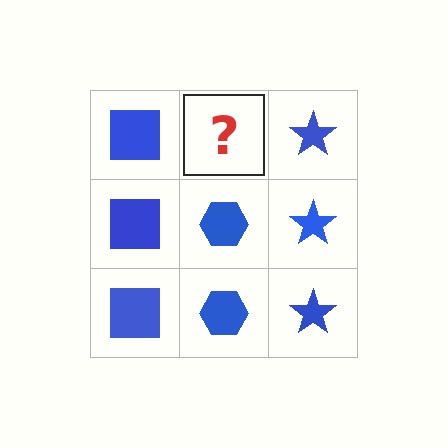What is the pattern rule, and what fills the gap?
The rule is that each column has a consistent shape. The gap should be filled with a blue hexagon.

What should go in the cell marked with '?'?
The missing cell should contain a blue hexagon.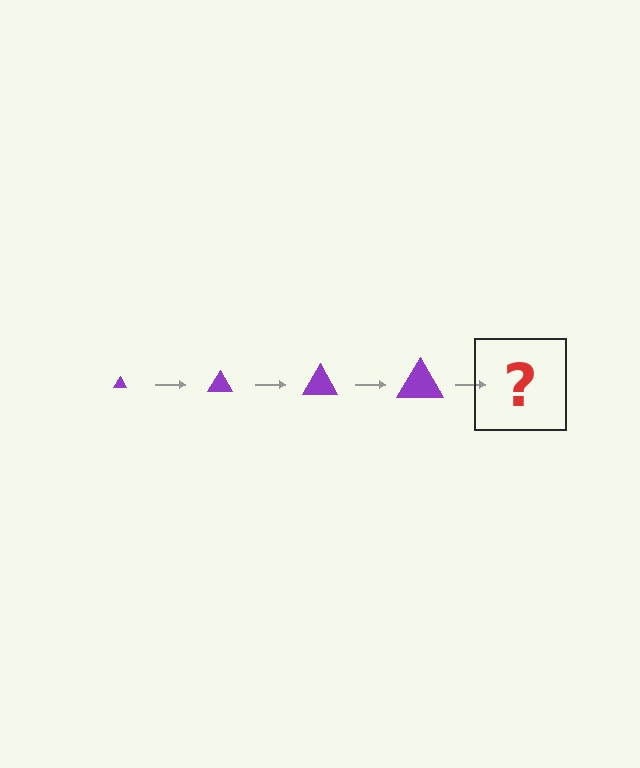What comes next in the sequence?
The next element should be a purple triangle, larger than the previous one.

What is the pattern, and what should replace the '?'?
The pattern is that the triangle gets progressively larger each step. The '?' should be a purple triangle, larger than the previous one.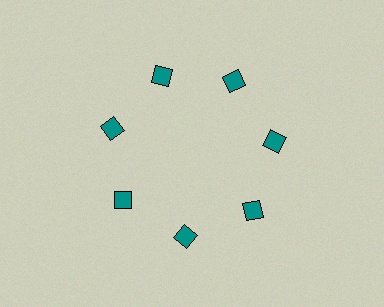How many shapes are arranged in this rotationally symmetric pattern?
There are 7 shapes, arranged in 7 groups of 1.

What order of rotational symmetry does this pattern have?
This pattern has 7-fold rotational symmetry.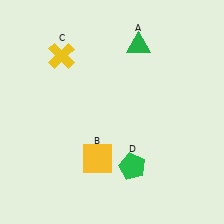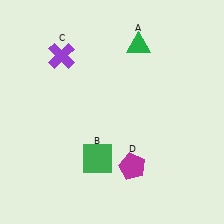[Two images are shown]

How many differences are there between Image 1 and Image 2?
There are 3 differences between the two images.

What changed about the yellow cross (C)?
In Image 1, C is yellow. In Image 2, it changed to purple.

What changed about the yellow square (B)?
In Image 1, B is yellow. In Image 2, it changed to green.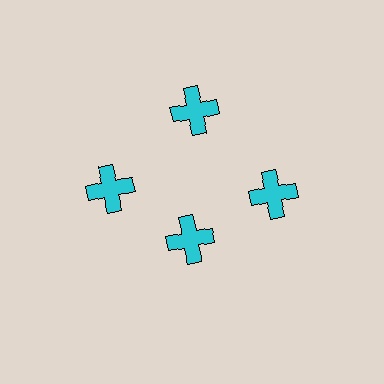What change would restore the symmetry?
The symmetry would be restored by moving it outward, back onto the ring so that all 4 crosses sit at equal angles and equal distance from the center.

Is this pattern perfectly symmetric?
No. The 4 cyan crosses are arranged in a ring, but one element near the 6 o'clock position is pulled inward toward the center, breaking the 4-fold rotational symmetry.